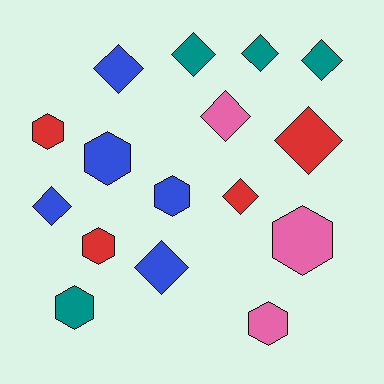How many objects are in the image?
There are 16 objects.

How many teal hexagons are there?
There is 1 teal hexagon.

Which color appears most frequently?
Blue, with 5 objects.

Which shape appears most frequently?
Diamond, with 9 objects.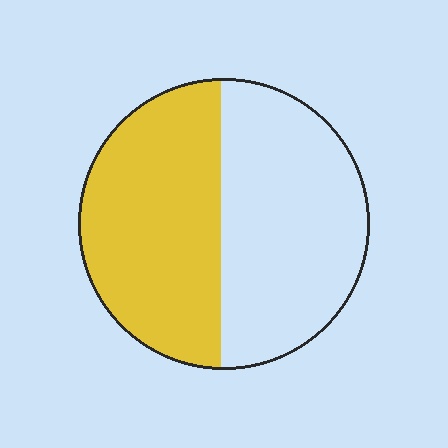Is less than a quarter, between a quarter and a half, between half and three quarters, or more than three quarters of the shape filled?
Between a quarter and a half.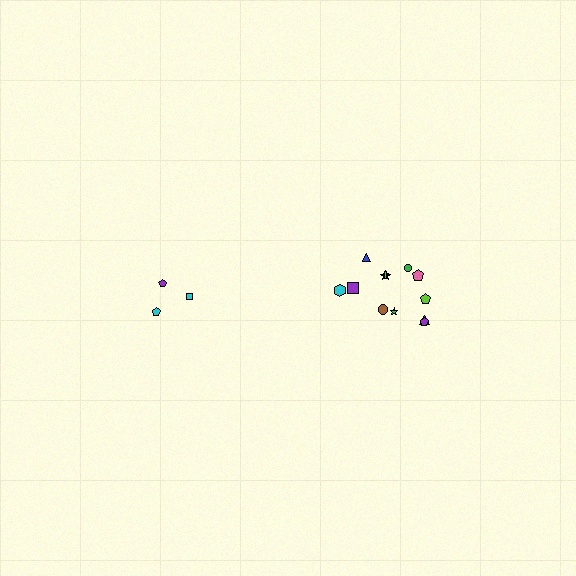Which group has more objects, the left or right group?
The right group.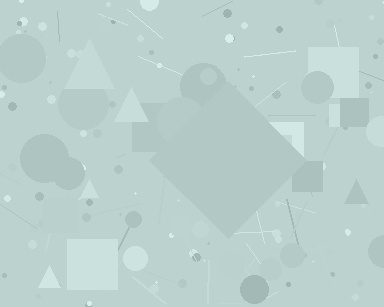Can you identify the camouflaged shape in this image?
The camouflaged shape is a diamond.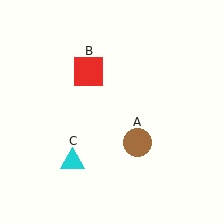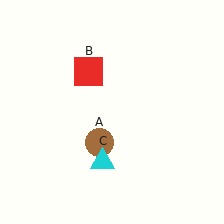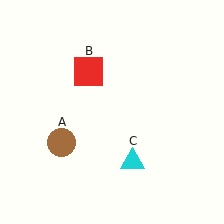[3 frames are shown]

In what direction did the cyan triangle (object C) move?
The cyan triangle (object C) moved right.